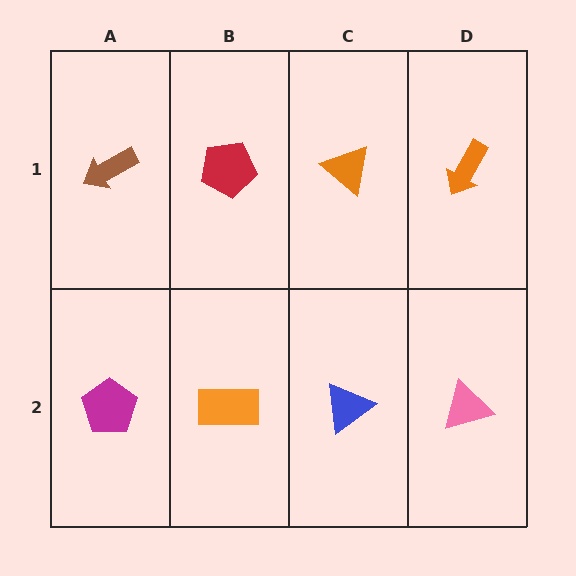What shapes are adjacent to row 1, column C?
A blue triangle (row 2, column C), a red pentagon (row 1, column B), an orange arrow (row 1, column D).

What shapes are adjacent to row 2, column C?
An orange triangle (row 1, column C), an orange rectangle (row 2, column B), a pink triangle (row 2, column D).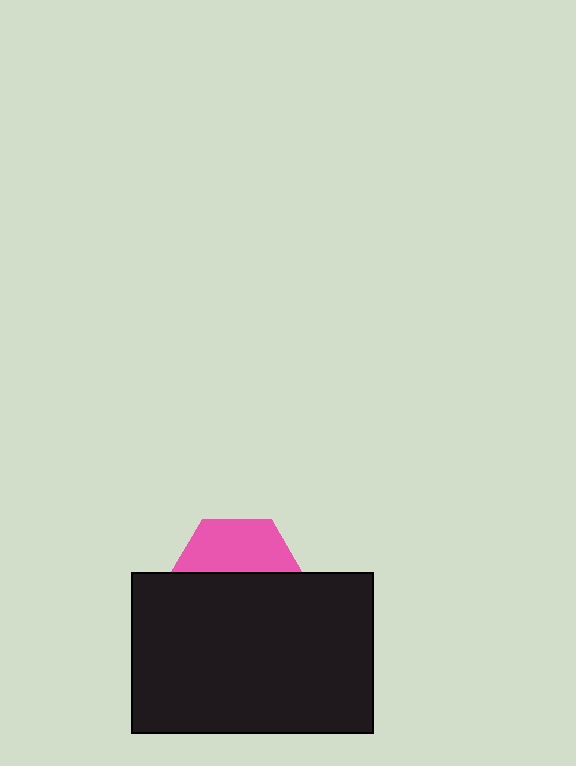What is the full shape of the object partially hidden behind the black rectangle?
The partially hidden object is a pink hexagon.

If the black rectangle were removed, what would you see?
You would see the complete pink hexagon.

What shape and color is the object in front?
The object in front is a black rectangle.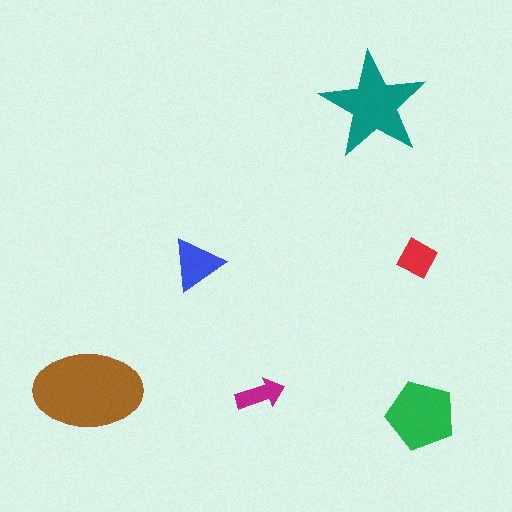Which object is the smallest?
The magenta arrow.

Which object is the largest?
The brown ellipse.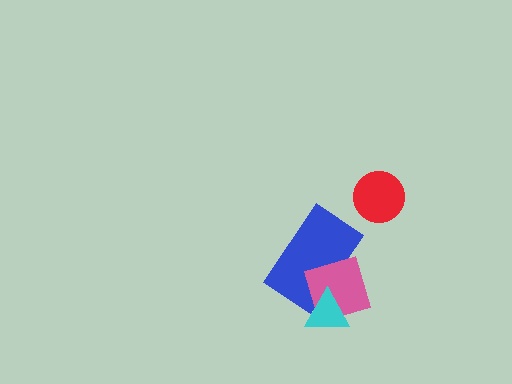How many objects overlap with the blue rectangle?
2 objects overlap with the blue rectangle.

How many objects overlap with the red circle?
0 objects overlap with the red circle.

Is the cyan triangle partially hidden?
No, no other shape covers it.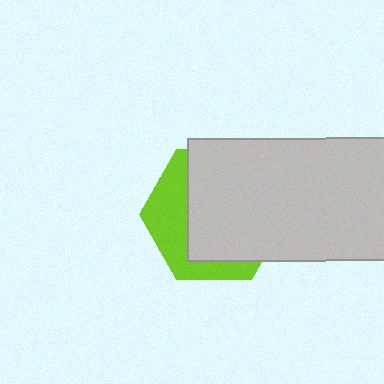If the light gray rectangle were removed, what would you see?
You would see the complete lime hexagon.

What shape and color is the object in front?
The object in front is a light gray rectangle.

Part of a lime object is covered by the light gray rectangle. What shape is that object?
It is a hexagon.